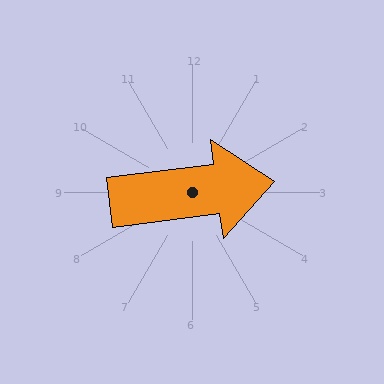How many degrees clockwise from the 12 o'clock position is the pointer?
Approximately 83 degrees.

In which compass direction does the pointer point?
East.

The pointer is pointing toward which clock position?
Roughly 3 o'clock.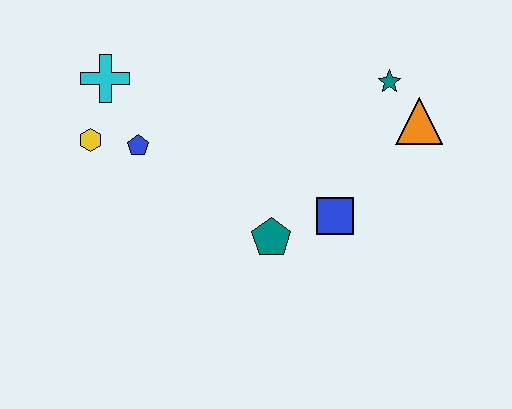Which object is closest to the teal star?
The orange triangle is closest to the teal star.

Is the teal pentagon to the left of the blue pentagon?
No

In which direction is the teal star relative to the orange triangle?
The teal star is above the orange triangle.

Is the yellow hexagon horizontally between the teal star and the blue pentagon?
No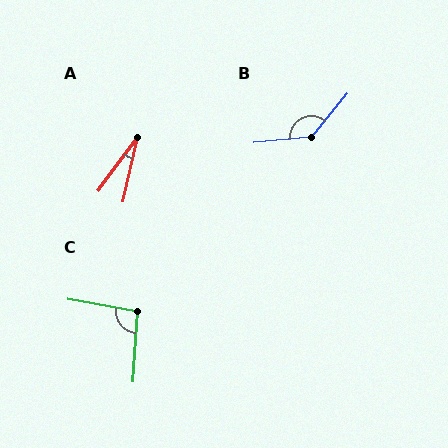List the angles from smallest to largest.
A (24°), C (96°), B (136°).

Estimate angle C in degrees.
Approximately 96 degrees.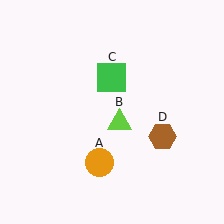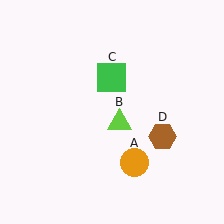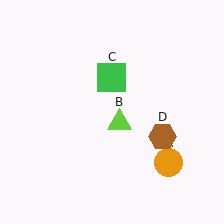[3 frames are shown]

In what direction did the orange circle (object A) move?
The orange circle (object A) moved right.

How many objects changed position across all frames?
1 object changed position: orange circle (object A).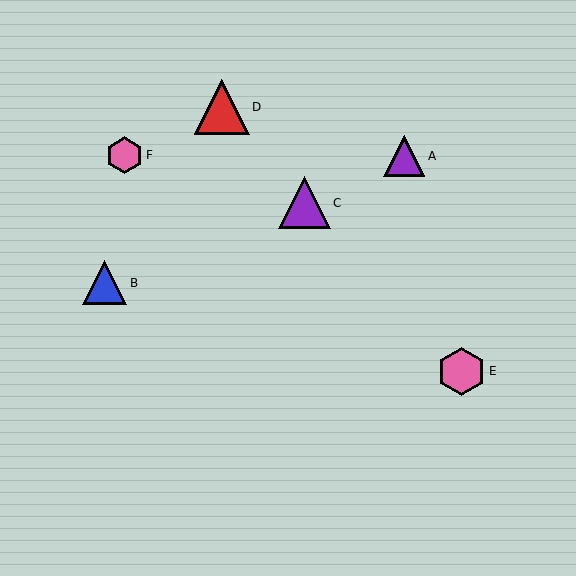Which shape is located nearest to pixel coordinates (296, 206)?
The purple triangle (labeled C) at (304, 203) is nearest to that location.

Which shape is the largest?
The red triangle (labeled D) is the largest.